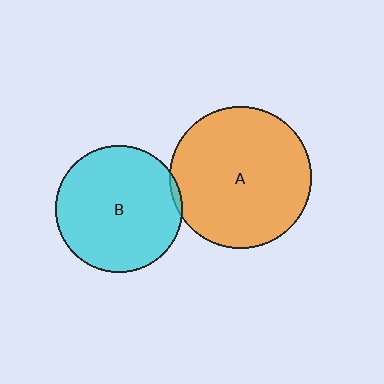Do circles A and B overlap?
Yes.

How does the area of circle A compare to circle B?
Approximately 1.3 times.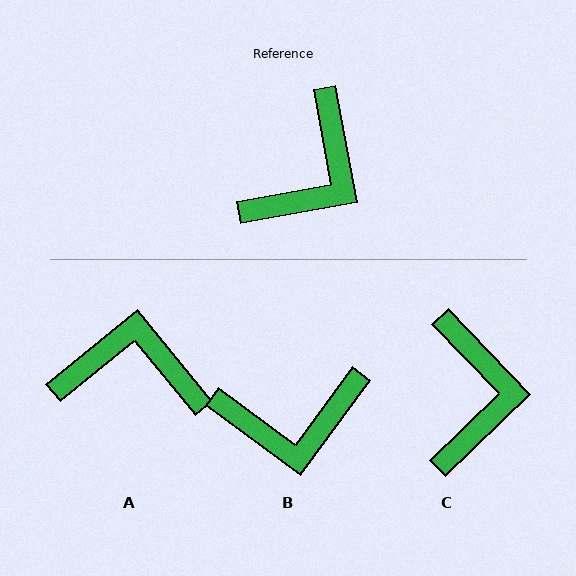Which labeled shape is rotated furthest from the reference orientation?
A, about 119 degrees away.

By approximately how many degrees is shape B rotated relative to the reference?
Approximately 47 degrees clockwise.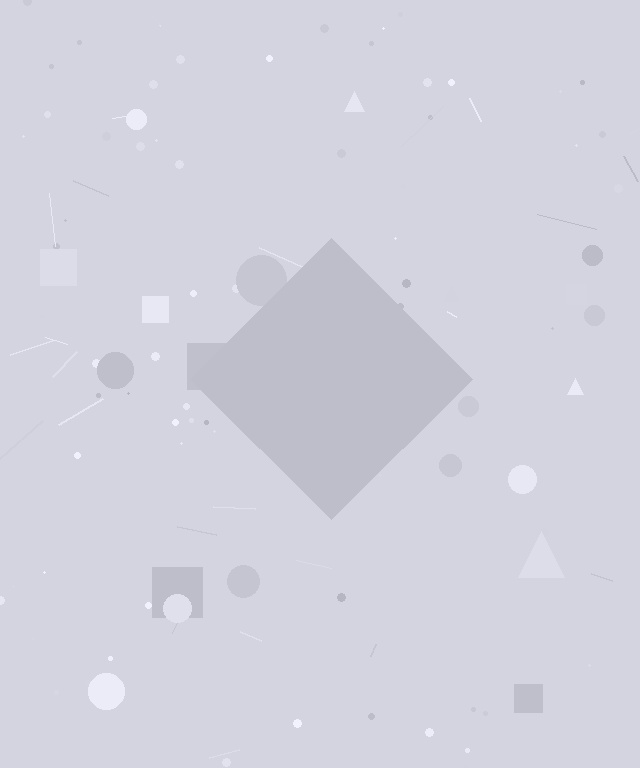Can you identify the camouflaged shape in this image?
The camouflaged shape is a diamond.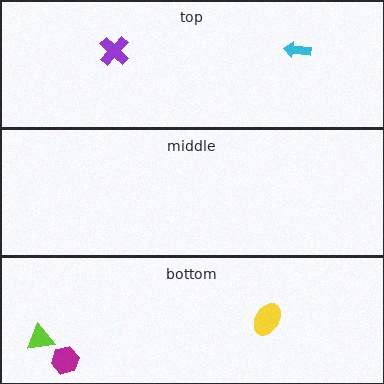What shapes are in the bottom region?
The yellow ellipse, the magenta hexagon, the lime triangle.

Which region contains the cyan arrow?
The top region.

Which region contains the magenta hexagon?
The bottom region.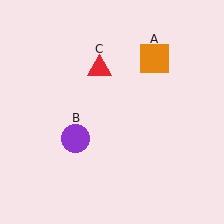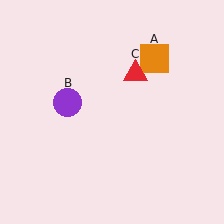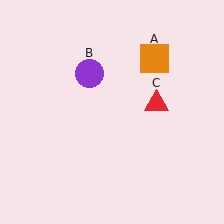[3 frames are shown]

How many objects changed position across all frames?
2 objects changed position: purple circle (object B), red triangle (object C).